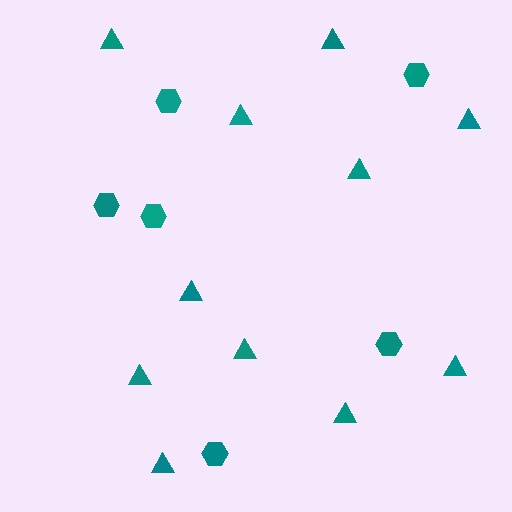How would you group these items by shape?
There are 2 groups: one group of triangles (11) and one group of hexagons (6).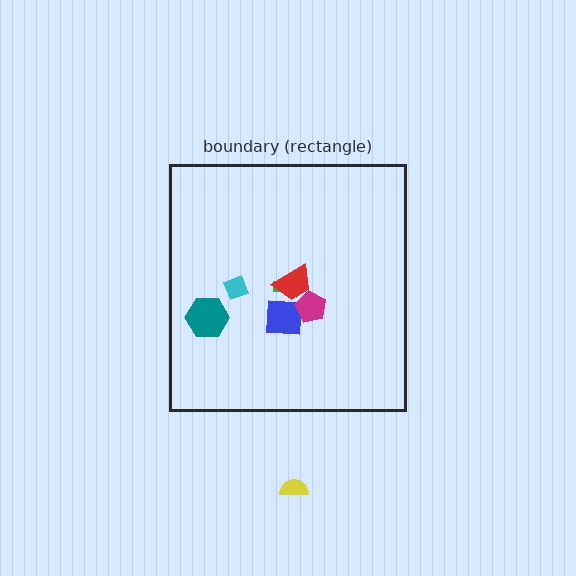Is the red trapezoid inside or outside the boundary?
Inside.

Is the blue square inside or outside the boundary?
Inside.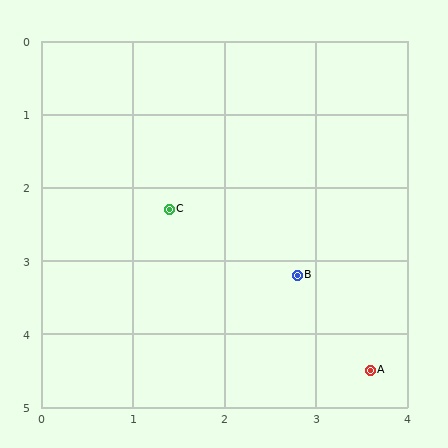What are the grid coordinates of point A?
Point A is at approximately (3.6, 4.5).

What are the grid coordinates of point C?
Point C is at approximately (1.4, 2.3).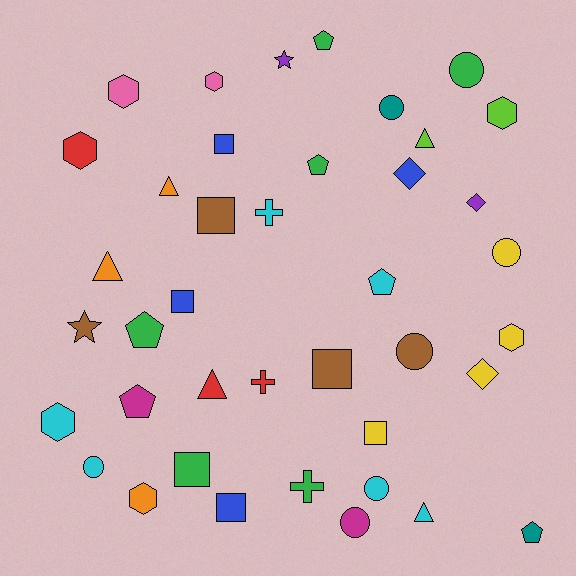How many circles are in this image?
There are 7 circles.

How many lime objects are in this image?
There are 2 lime objects.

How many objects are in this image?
There are 40 objects.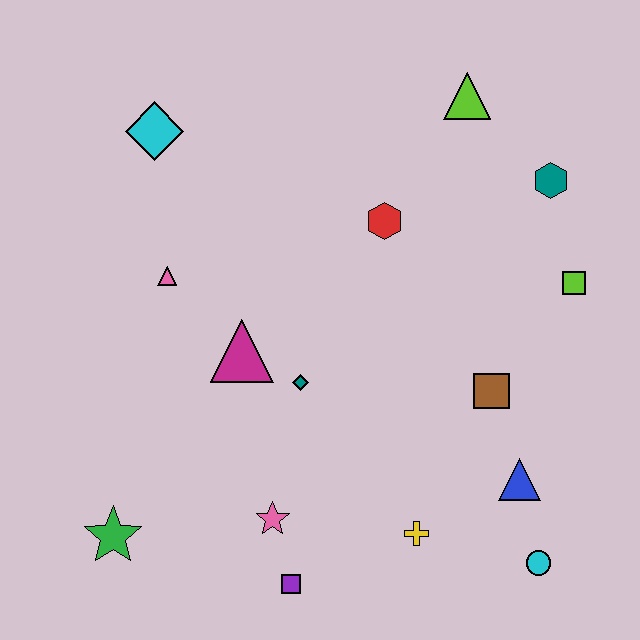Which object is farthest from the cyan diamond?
The cyan circle is farthest from the cyan diamond.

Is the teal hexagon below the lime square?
No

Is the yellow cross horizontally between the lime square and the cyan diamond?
Yes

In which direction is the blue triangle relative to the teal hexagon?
The blue triangle is below the teal hexagon.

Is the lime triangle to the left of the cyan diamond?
No